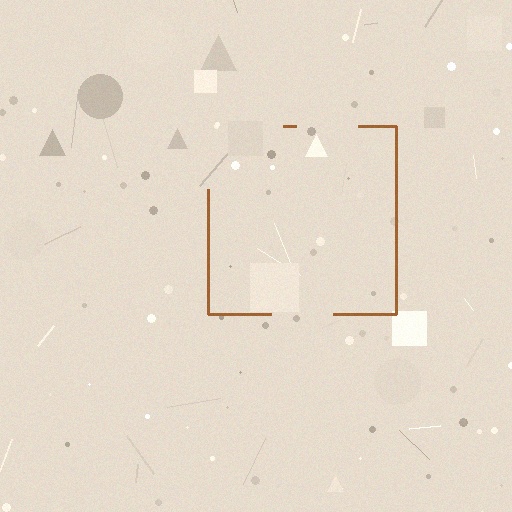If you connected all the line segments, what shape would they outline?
They would outline a square.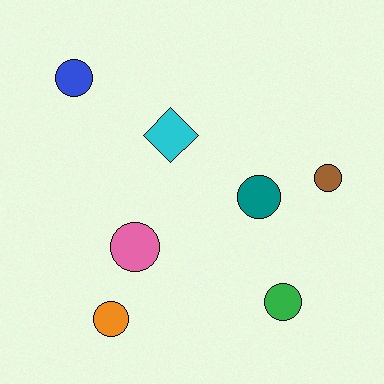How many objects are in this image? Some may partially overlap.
There are 7 objects.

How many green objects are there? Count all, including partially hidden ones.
There is 1 green object.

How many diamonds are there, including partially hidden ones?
There is 1 diamond.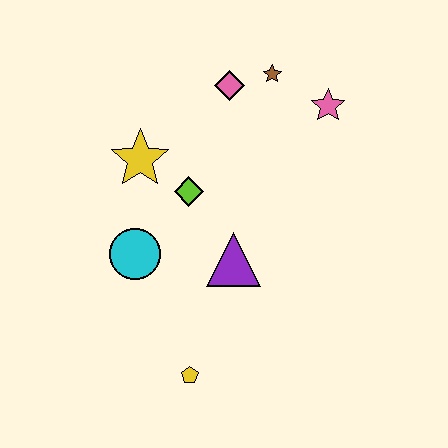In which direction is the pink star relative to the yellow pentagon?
The pink star is above the yellow pentagon.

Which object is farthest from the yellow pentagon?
The brown star is farthest from the yellow pentagon.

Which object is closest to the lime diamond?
The yellow star is closest to the lime diamond.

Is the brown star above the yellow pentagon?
Yes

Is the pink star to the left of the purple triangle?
No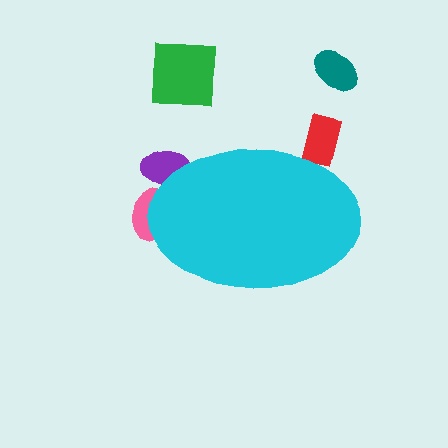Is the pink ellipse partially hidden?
Yes, the pink ellipse is partially hidden behind the cyan ellipse.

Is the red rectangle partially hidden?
Yes, the red rectangle is partially hidden behind the cyan ellipse.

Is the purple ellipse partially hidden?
Yes, the purple ellipse is partially hidden behind the cyan ellipse.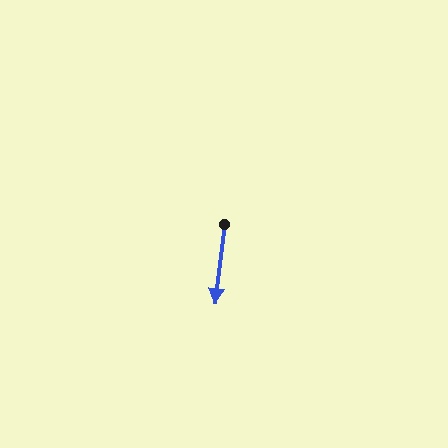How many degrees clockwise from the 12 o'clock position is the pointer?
Approximately 187 degrees.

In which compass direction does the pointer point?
South.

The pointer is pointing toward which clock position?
Roughly 6 o'clock.